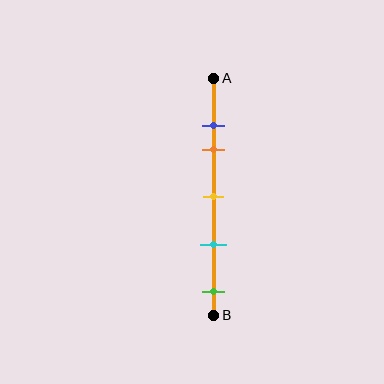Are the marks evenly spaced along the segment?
No, the marks are not evenly spaced.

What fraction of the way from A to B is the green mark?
The green mark is approximately 90% (0.9) of the way from A to B.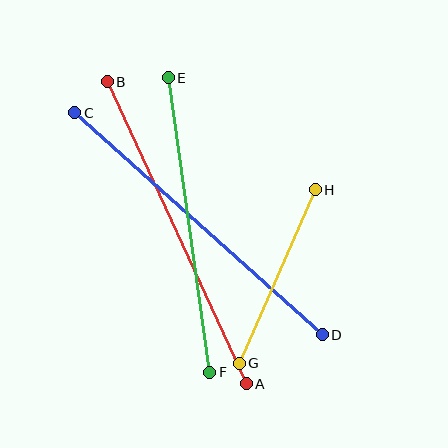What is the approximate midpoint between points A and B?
The midpoint is at approximately (177, 233) pixels.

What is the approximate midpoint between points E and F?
The midpoint is at approximately (189, 225) pixels.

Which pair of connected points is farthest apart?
Points A and B are farthest apart.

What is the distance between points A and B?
The distance is approximately 332 pixels.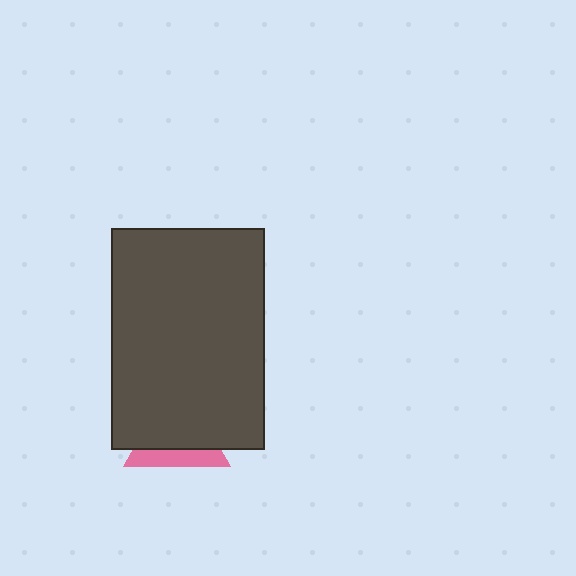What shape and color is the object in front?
The object in front is a dark gray rectangle.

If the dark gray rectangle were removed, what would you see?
You would see the complete pink triangle.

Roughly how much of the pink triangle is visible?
A small part of it is visible (roughly 34%).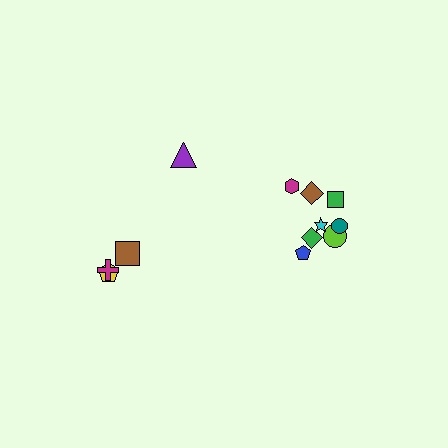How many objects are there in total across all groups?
There are 12 objects.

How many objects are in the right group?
There are 8 objects.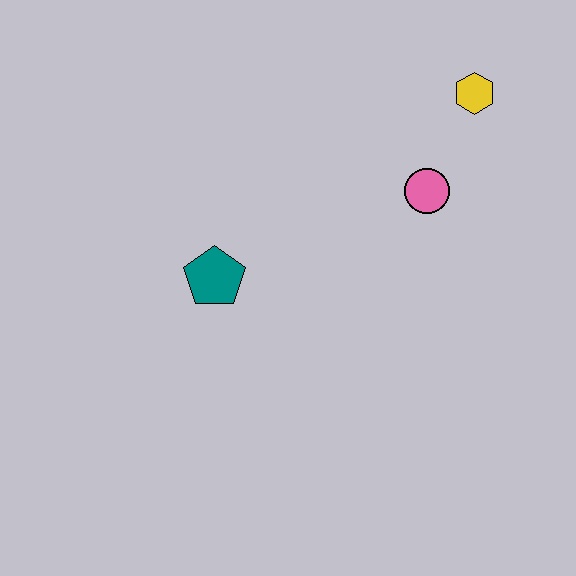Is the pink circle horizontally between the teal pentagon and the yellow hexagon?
Yes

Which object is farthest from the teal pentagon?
The yellow hexagon is farthest from the teal pentagon.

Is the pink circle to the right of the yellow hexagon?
No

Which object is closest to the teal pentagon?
The pink circle is closest to the teal pentagon.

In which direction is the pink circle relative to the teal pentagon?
The pink circle is to the right of the teal pentagon.